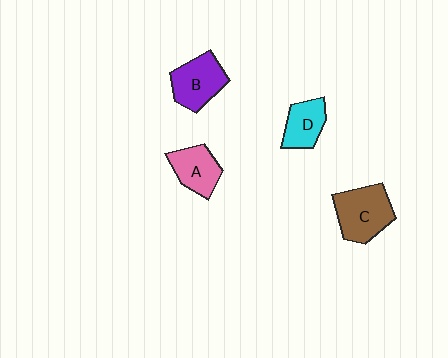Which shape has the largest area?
Shape C (brown).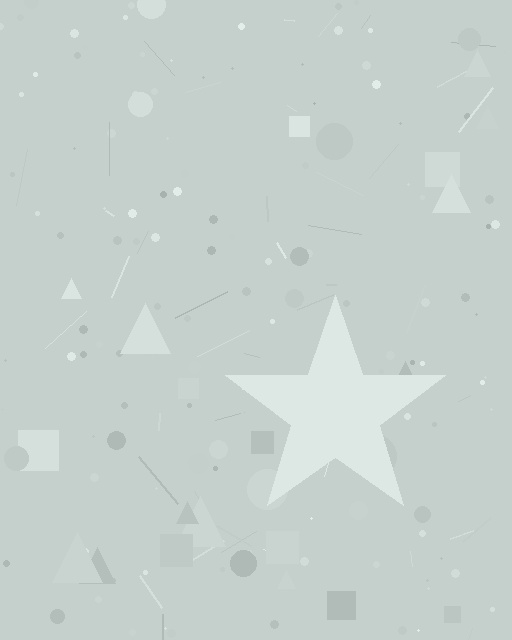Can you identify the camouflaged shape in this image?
The camouflaged shape is a star.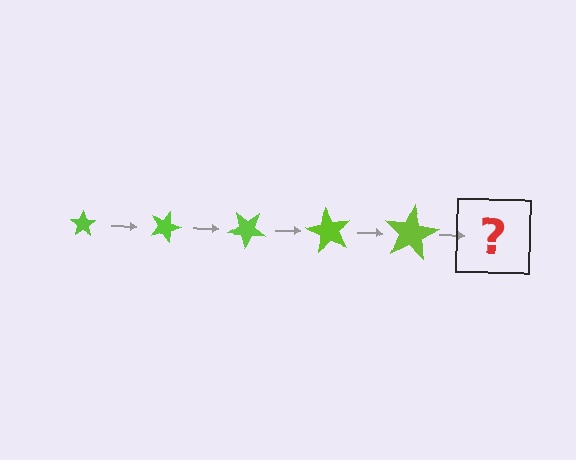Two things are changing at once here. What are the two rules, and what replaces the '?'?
The two rules are that the star grows larger each step and it rotates 20 degrees each step. The '?' should be a star, larger than the previous one and rotated 100 degrees from the start.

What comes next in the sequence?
The next element should be a star, larger than the previous one and rotated 100 degrees from the start.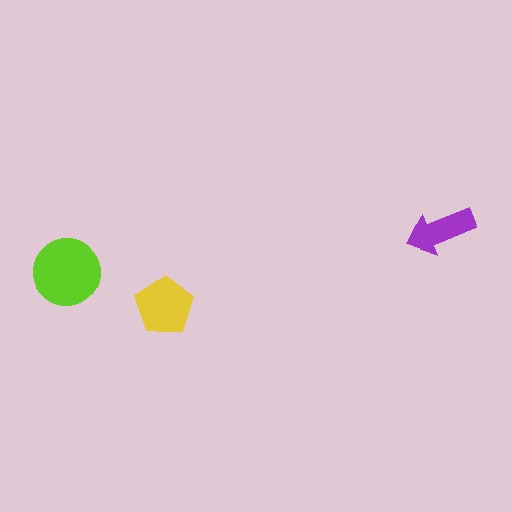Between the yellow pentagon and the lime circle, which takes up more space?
The lime circle.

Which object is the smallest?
The purple arrow.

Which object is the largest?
The lime circle.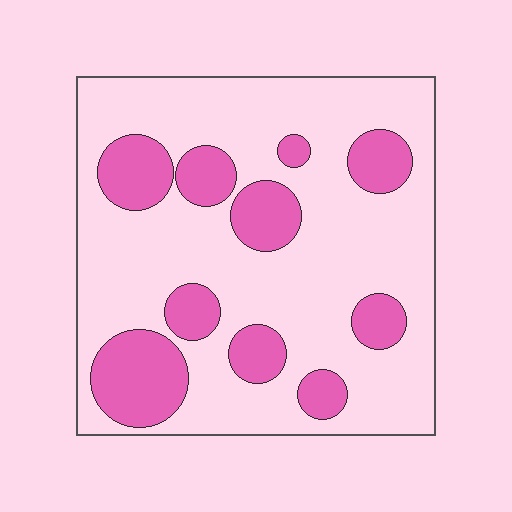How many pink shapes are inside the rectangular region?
10.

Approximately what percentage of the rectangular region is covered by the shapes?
Approximately 25%.